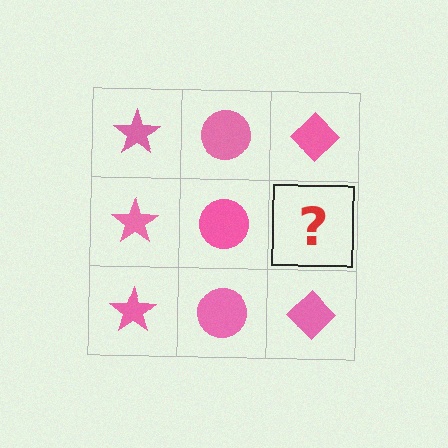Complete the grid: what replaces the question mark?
The question mark should be replaced with a pink diamond.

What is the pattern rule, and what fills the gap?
The rule is that each column has a consistent shape. The gap should be filled with a pink diamond.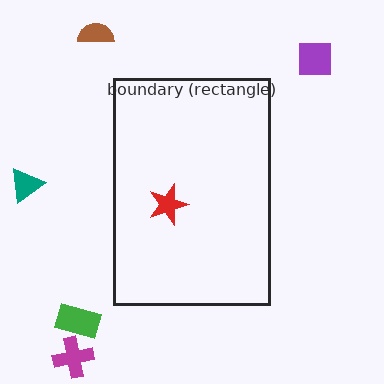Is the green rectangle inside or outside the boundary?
Outside.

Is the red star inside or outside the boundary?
Inside.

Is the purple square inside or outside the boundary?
Outside.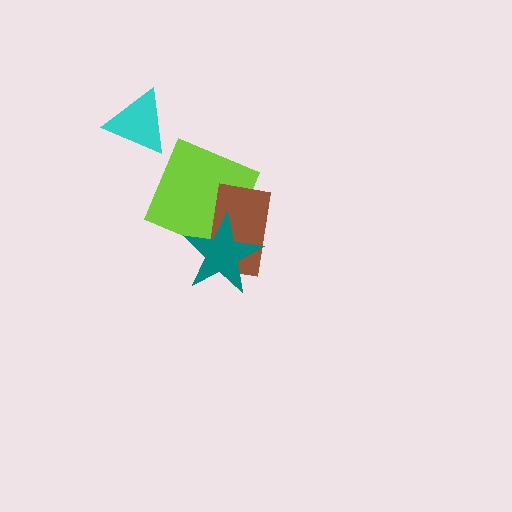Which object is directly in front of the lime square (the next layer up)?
The brown rectangle is directly in front of the lime square.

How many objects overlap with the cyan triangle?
0 objects overlap with the cyan triangle.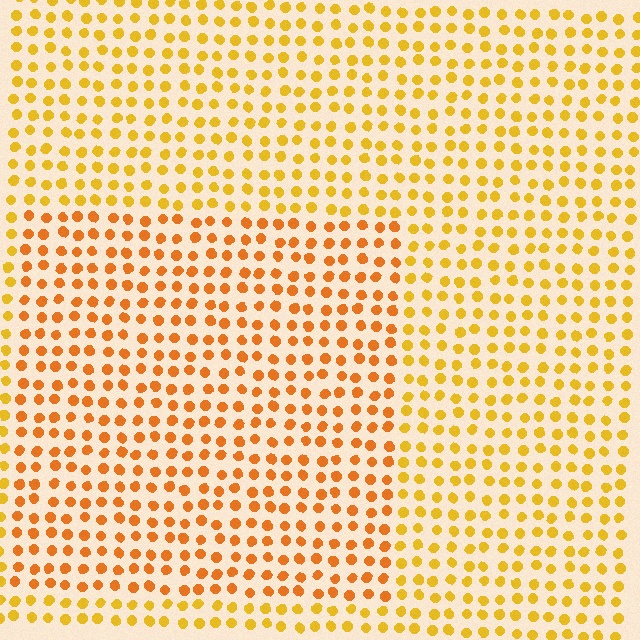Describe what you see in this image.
The image is filled with small yellow elements in a uniform arrangement. A rectangle-shaped region is visible where the elements are tinted to a slightly different hue, forming a subtle color boundary.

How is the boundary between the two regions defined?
The boundary is defined purely by a slight shift in hue (about 22 degrees). Spacing, size, and orientation are identical on both sides.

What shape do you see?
I see a rectangle.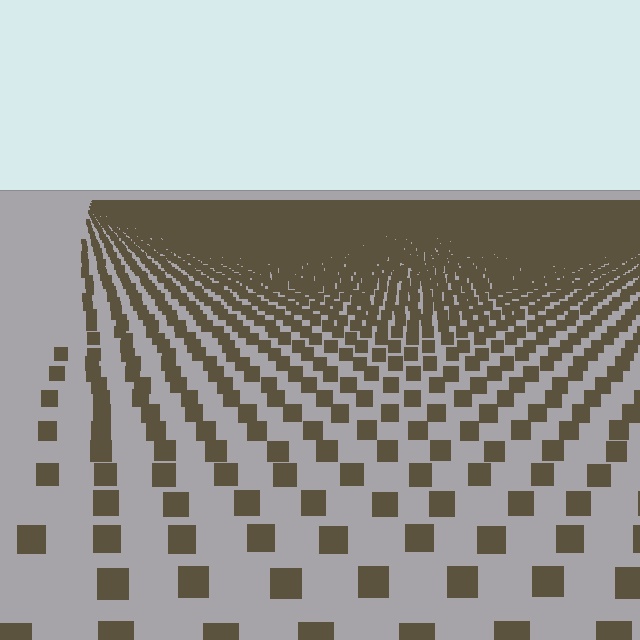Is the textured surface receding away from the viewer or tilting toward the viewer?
The surface is receding away from the viewer. Texture elements get smaller and denser toward the top.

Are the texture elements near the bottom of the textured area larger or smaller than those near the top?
Larger. Near the bottom, elements are closer to the viewer and appear at a bigger on-screen size.